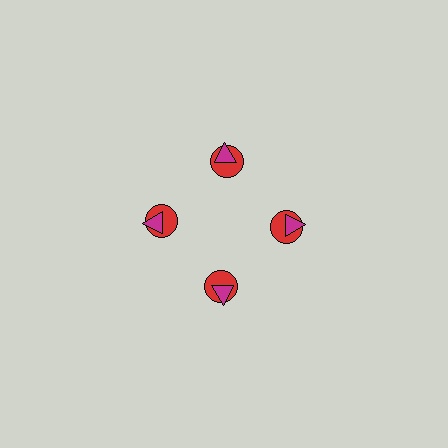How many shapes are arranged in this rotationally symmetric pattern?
There are 8 shapes, arranged in 4 groups of 2.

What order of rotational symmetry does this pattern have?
This pattern has 4-fold rotational symmetry.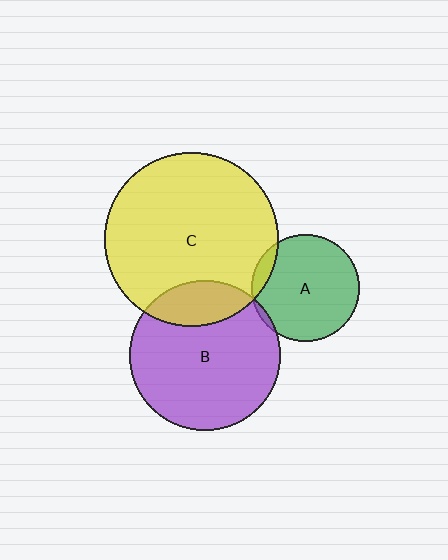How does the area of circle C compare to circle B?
Approximately 1.3 times.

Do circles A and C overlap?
Yes.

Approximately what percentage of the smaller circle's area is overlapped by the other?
Approximately 10%.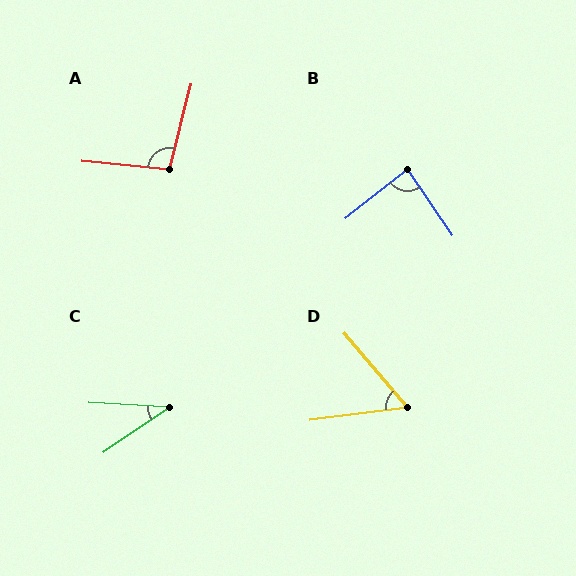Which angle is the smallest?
C, at approximately 38 degrees.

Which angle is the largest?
A, at approximately 99 degrees.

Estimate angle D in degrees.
Approximately 57 degrees.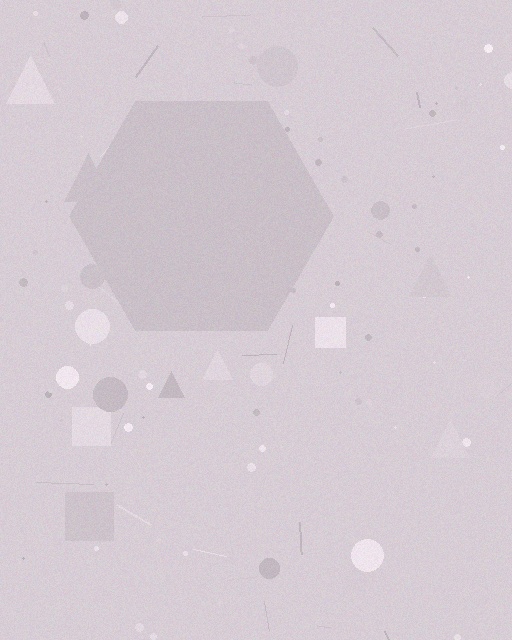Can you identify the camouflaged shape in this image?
The camouflaged shape is a hexagon.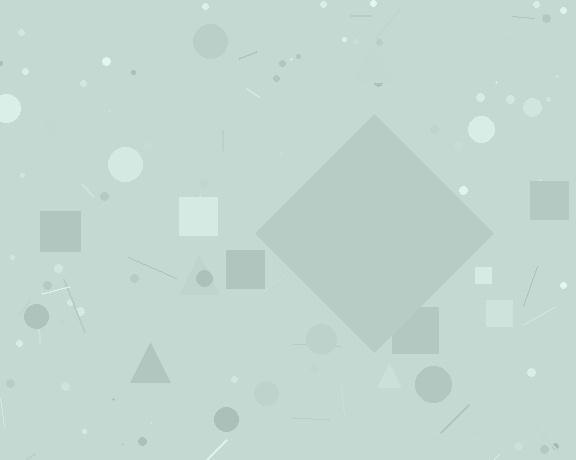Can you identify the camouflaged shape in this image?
The camouflaged shape is a diamond.